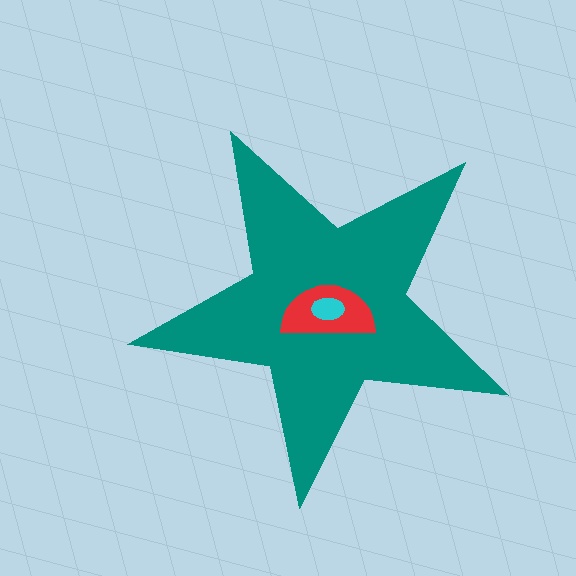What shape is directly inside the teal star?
The red semicircle.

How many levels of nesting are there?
3.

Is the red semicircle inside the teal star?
Yes.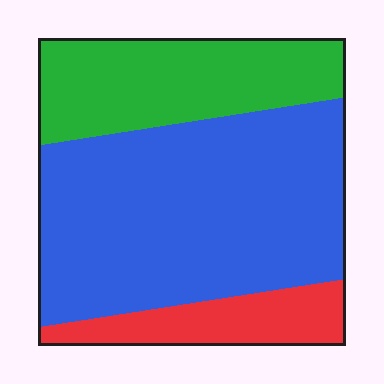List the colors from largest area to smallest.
From largest to smallest: blue, green, red.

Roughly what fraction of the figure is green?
Green covers roughly 25% of the figure.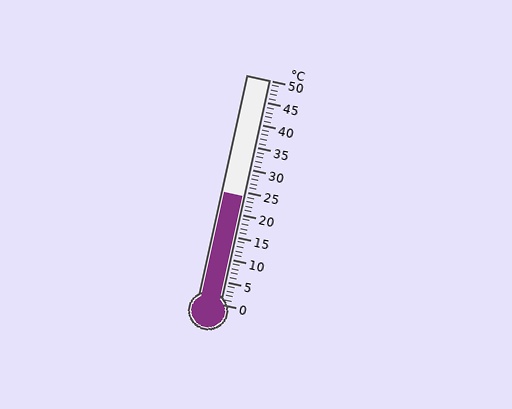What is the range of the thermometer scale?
The thermometer scale ranges from 0°C to 50°C.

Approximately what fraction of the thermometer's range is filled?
The thermometer is filled to approximately 50% of its range.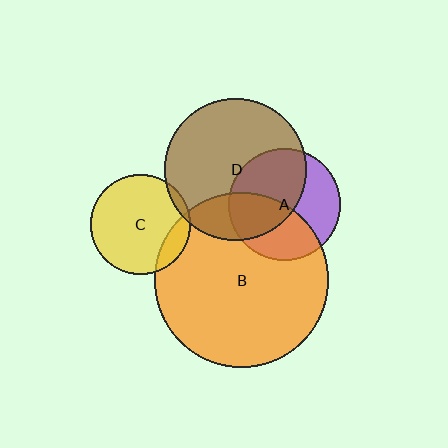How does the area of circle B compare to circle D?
Approximately 1.5 times.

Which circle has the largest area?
Circle B (orange).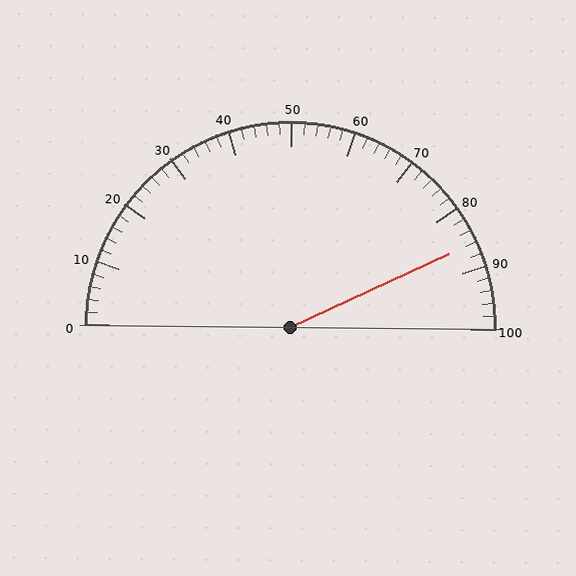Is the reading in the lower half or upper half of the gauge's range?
The reading is in the upper half of the range (0 to 100).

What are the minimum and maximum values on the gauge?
The gauge ranges from 0 to 100.